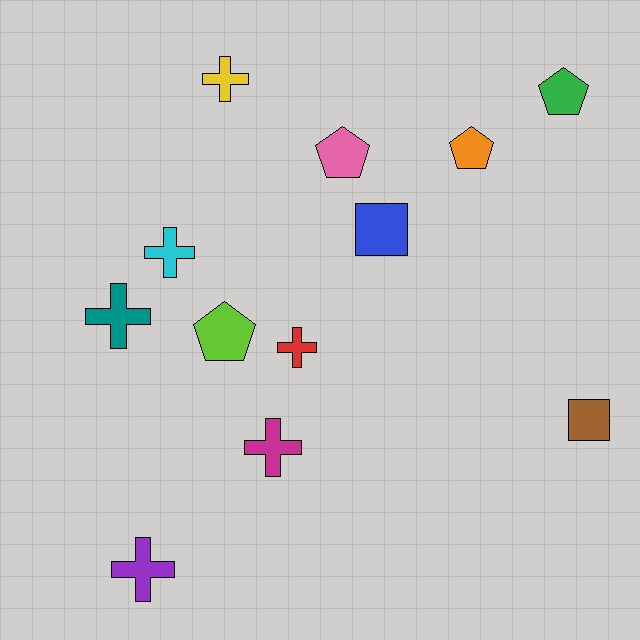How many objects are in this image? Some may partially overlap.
There are 12 objects.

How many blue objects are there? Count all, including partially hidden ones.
There is 1 blue object.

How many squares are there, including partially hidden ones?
There are 2 squares.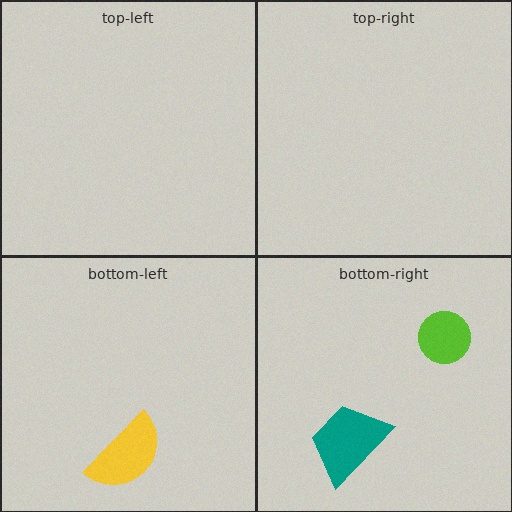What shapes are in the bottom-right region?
The lime circle, the teal trapezoid.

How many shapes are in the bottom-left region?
1.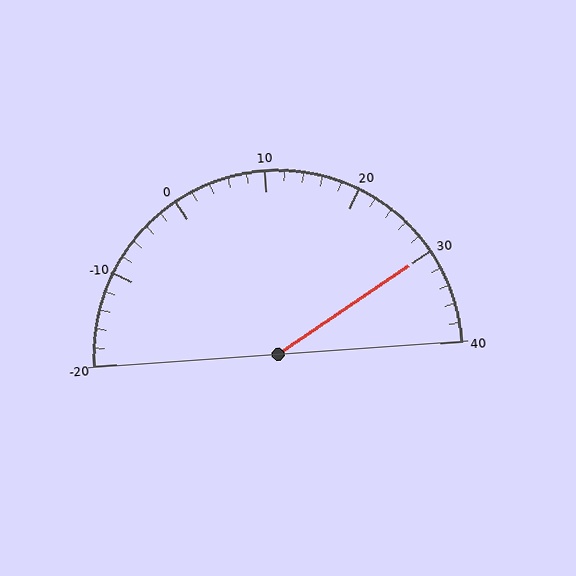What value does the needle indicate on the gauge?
The needle indicates approximately 30.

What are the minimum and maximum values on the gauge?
The gauge ranges from -20 to 40.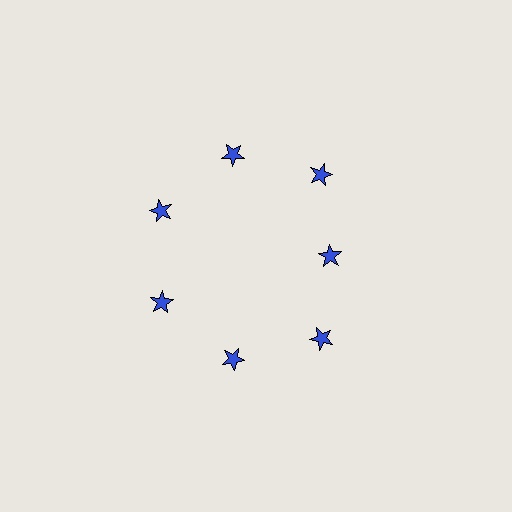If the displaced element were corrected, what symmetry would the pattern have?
It would have 7-fold rotational symmetry — the pattern would map onto itself every 51 degrees.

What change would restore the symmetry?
The symmetry would be restored by moving it outward, back onto the ring so that all 7 stars sit at equal angles and equal distance from the center.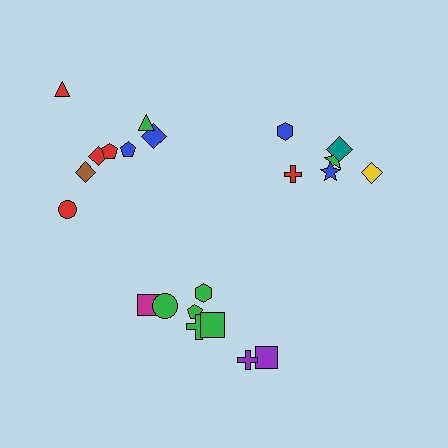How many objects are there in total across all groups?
There are 22 objects.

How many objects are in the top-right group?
There are 6 objects.